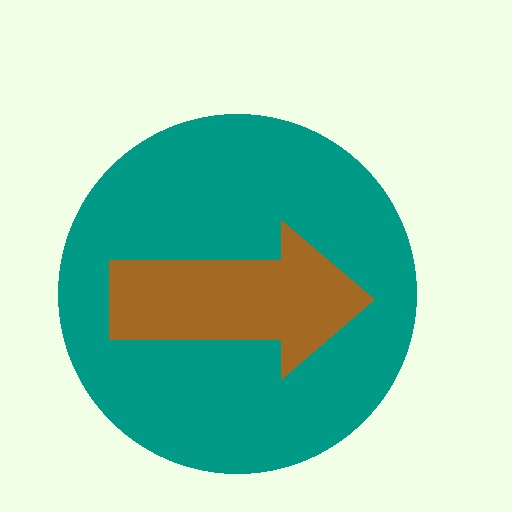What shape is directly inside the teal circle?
The brown arrow.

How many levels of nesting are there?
2.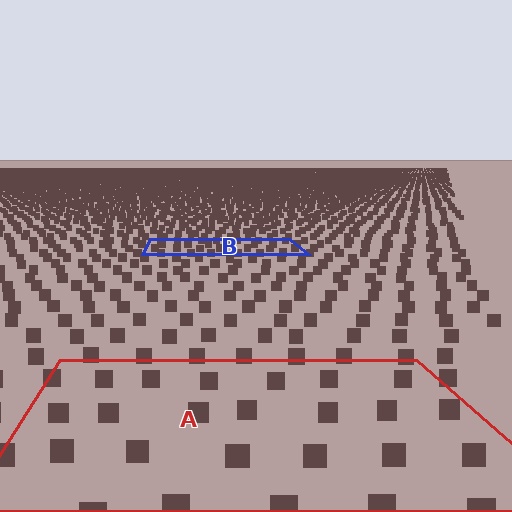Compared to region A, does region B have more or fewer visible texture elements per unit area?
Region B has more texture elements per unit area — they are packed more densely because it is farther away.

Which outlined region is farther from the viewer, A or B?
Region B is farther from the viewer — the texture elements inside it appear smaller and more densely packed.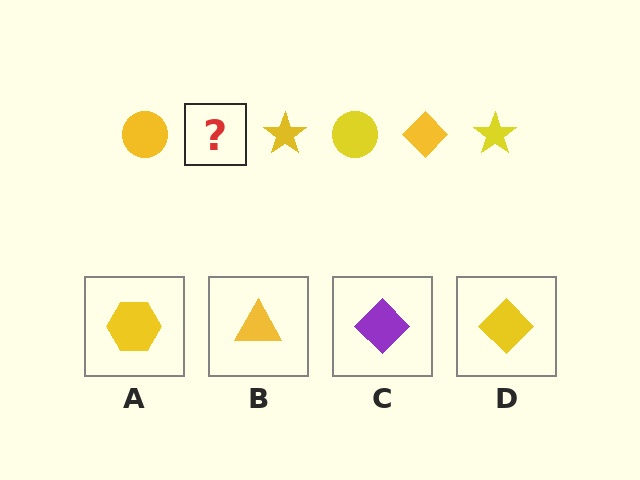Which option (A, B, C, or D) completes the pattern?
D.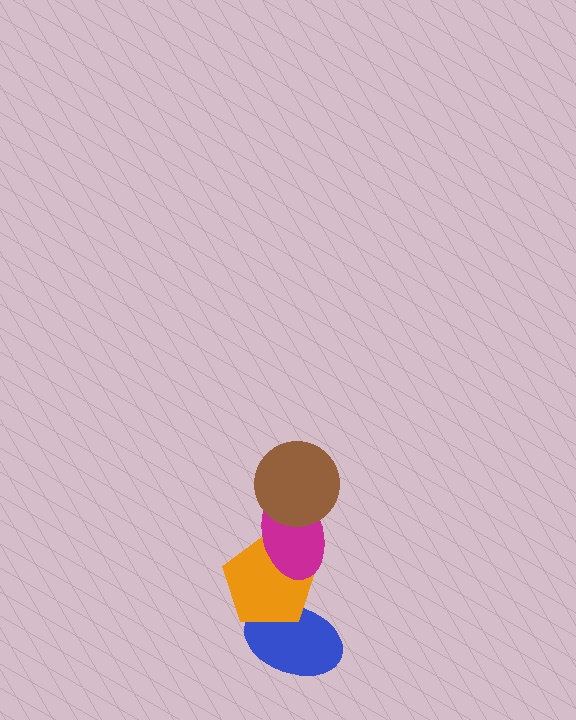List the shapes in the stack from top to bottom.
From top to bottom: the brown circle, the magenta ellipse, the orange pentagon, the blue ellipse.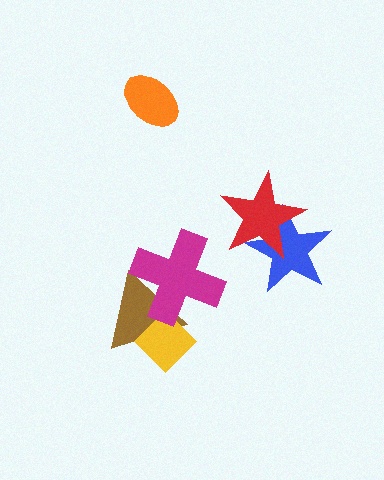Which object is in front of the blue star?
The red star is in front of the blue star.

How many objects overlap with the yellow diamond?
2 objects overlap with the yellow diamond.